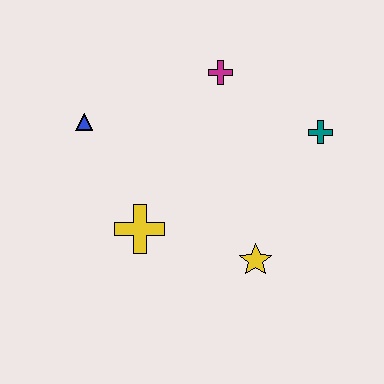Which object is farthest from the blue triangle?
The teal cross is farthest from the blue triangle.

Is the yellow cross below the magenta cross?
Yes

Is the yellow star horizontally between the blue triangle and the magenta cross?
No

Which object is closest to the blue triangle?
The yellow cross is closest to the blue triangle.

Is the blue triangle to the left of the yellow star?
Yes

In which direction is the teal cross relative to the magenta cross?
The teal cross is to the right of the magenta cross.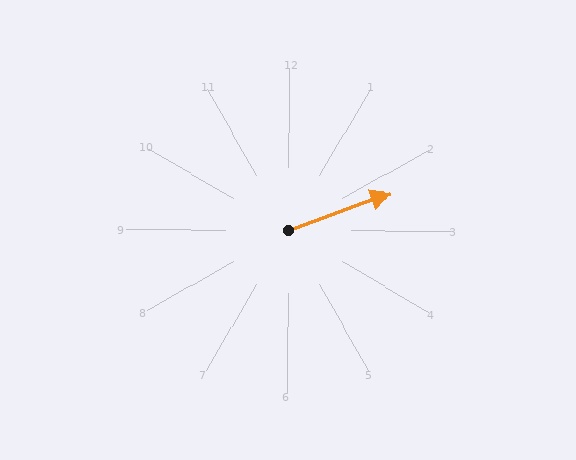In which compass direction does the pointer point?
East.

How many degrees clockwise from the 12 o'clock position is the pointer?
Approximately 70 degrees.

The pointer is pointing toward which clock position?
Roughly 2 o'clock.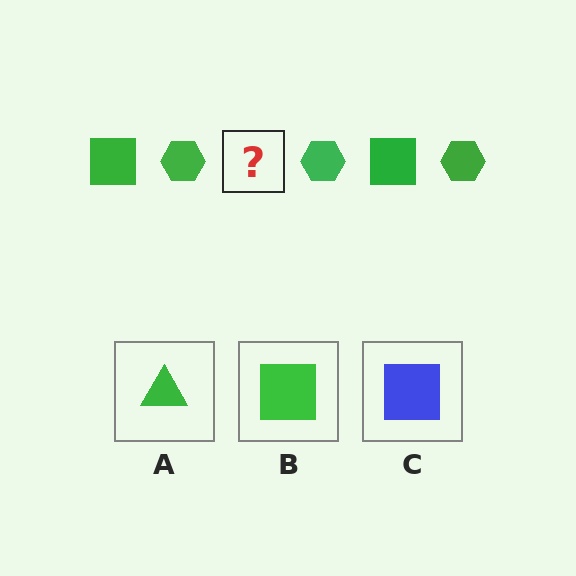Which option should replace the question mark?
Option B.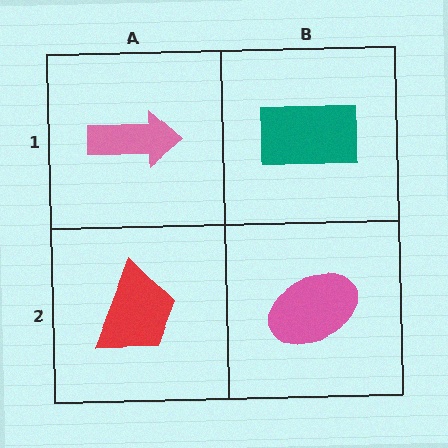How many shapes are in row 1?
2 shapes.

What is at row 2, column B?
A pink ellipse.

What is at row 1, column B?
A teal rectangle.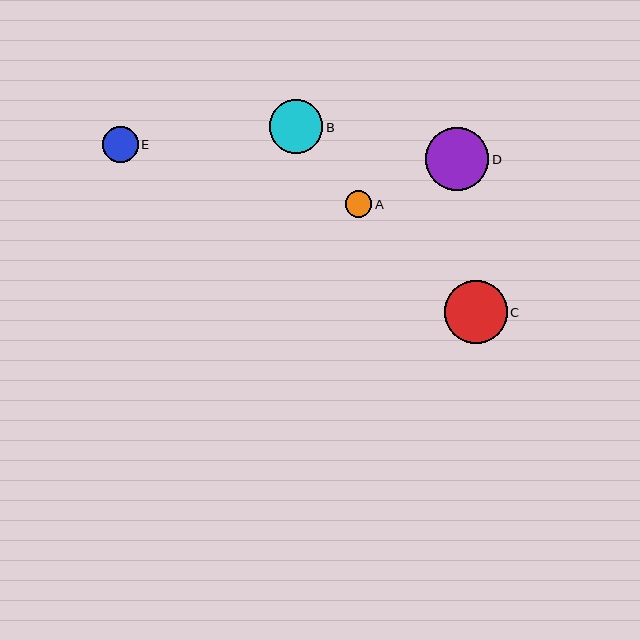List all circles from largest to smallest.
From largest to smallest: D, C, B, E, A.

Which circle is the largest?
Circle D is the largest with a size of approximately 64 pixels.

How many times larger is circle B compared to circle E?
Circle B is approximately 1.5 times the size of circle E.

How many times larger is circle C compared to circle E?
Circle C is approximately 1.8 times the size of circle E.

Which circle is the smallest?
Circle A is the smallest with a size of approximately 26 pixels.